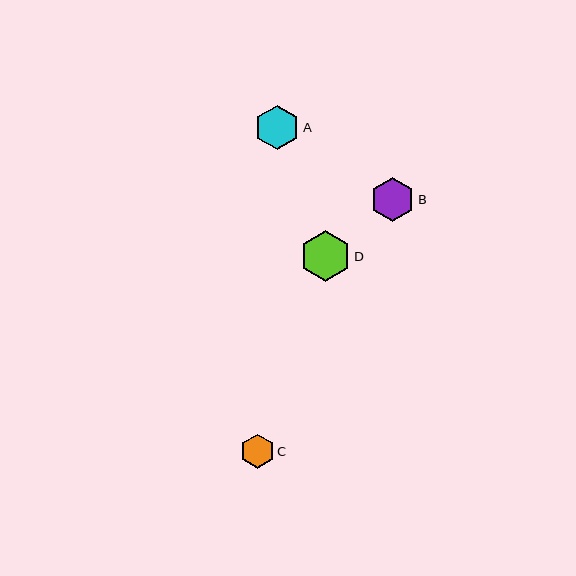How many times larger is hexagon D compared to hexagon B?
Hexagon D is approximately 1.2 times the size of hexagon B.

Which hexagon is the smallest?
Hexagon C is the smallest with a size of approximately 34 pixels.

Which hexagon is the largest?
Hexagon D is the largest with a size of approximately 51 pixels.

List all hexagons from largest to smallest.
From largest to smallest: D, A, B, C.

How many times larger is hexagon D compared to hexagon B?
Hexagon D is approximately 1.2 times the size of hexagon B.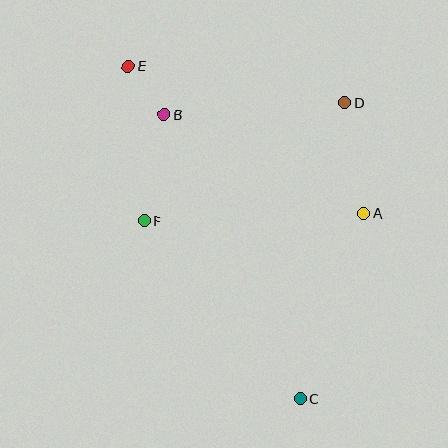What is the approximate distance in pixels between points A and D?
The distance between A and D is approximately 113 pixels.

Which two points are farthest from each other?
Points C and E are farthest from each other.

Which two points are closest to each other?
Points B and E are closest to each other.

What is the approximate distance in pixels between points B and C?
The distance between B and C is approximately 315 pixels.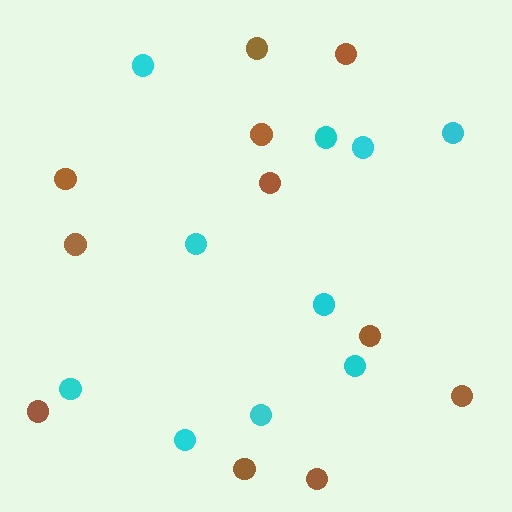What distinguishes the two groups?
There are 2 groups: one group of brown circles (11) and one group of cyan circles (10).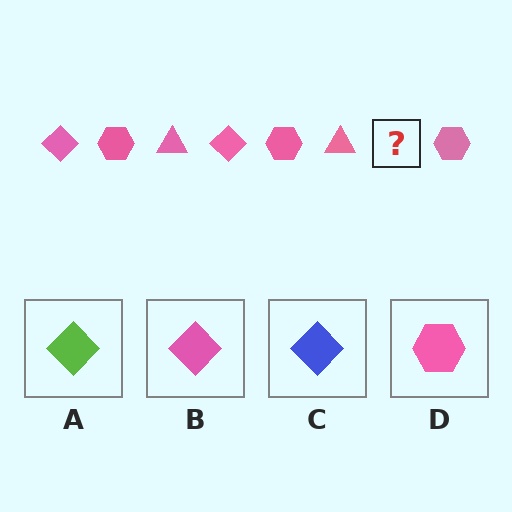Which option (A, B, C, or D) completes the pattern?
B.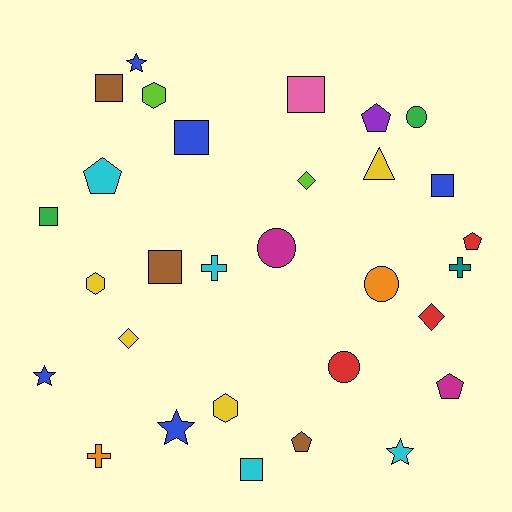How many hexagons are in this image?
There are 3 hexagons.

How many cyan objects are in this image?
There are 4 cyan objects.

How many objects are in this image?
There are 30 objects.